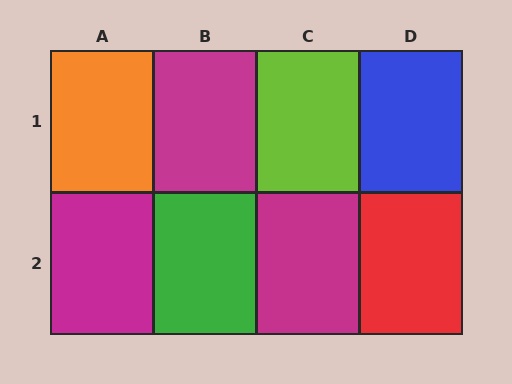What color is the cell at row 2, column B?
Green.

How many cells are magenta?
3 cells are magenta.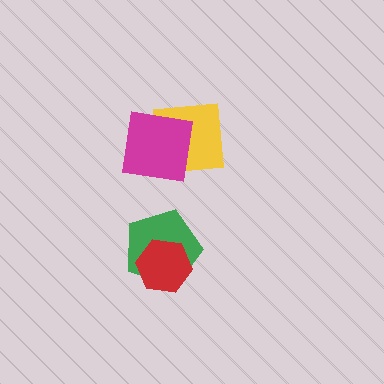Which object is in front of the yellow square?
The magenta square is in front of the yellow square.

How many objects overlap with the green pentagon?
1 object overlaps with the green pentagon.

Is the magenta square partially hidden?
No, no other shape covers it.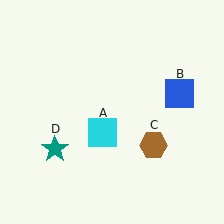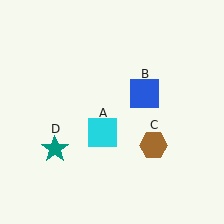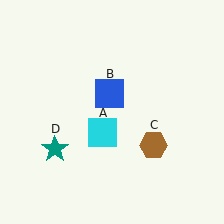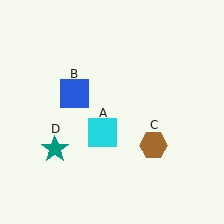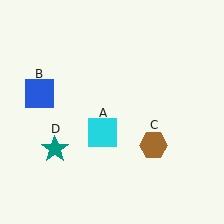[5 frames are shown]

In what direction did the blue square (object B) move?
The blue square (object B) moved left.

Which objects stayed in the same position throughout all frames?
Cyan square (object A) and brown hexagon (object C) and teal star (object D) remained stationary.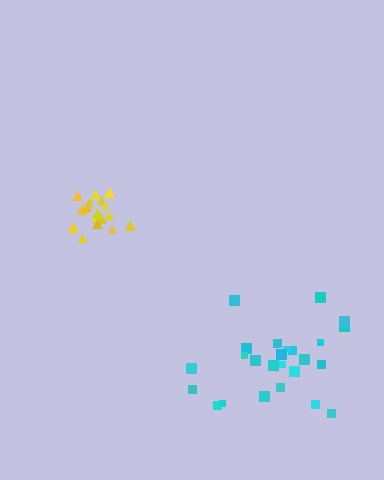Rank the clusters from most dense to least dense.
yellow, cyan.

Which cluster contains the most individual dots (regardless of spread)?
Cyan (26).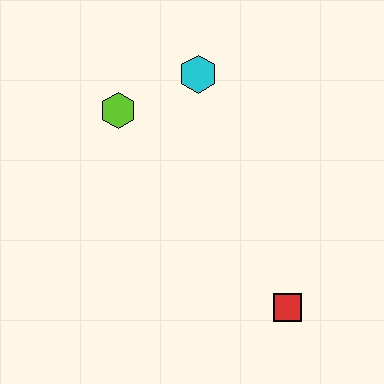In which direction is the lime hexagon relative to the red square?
The lime hexagon is above the red square.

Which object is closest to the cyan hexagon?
The lime hexagon is closest to the cyan hexagon.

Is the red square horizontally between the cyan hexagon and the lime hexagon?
No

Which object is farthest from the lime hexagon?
The red square is farthest from the lime hexagon.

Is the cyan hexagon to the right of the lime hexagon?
Yes